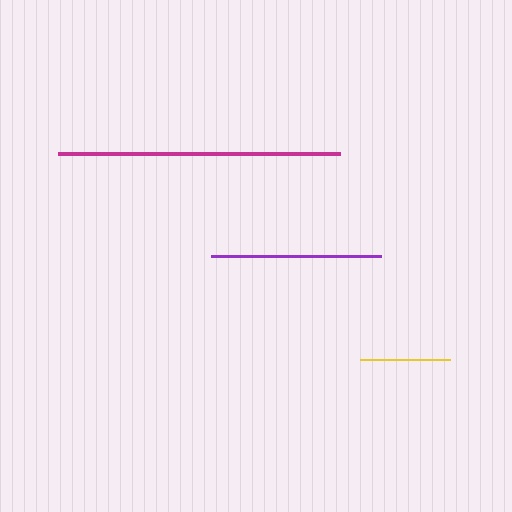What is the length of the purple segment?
The purple segment is approximately 171 pixels long.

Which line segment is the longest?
The magenta line is the longest at approximately 282 pixels.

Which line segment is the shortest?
The yellow line is the shortest at approximately 90 pixels.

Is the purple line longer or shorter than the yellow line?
The purple line is longer than the yellow line.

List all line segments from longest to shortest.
From longest to shortest: magenta, purple, yellow.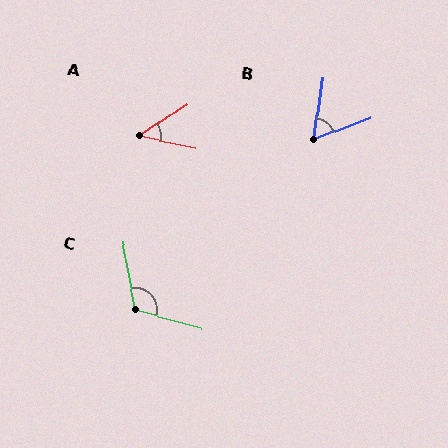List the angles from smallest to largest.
A (46°), B (61°), C (116°).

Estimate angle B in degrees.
Approximately 61 degrees.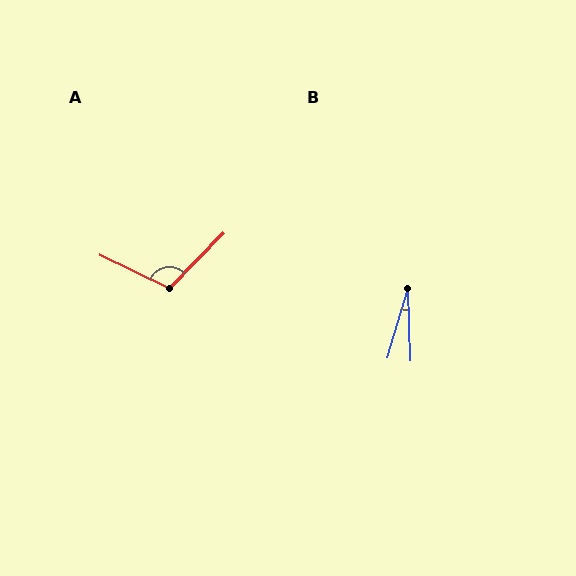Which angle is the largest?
A, at approximately 109 degrees.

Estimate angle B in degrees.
Approximately 18 degrees.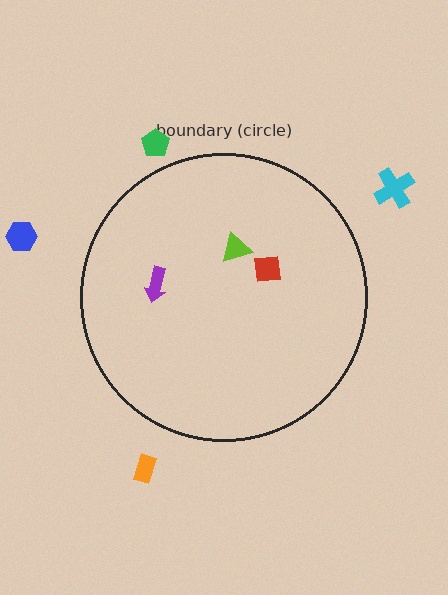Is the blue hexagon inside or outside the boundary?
Outside.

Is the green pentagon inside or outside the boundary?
Outside.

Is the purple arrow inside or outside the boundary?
Inside.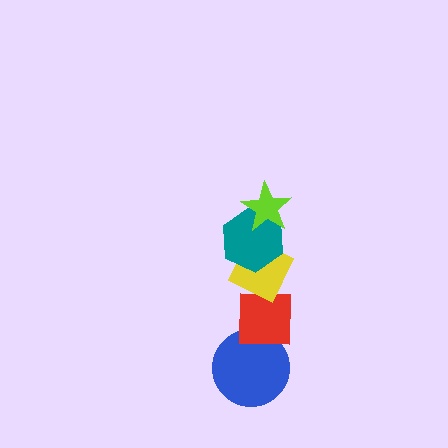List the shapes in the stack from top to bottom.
From top to bottom: the lime star, the teal hexagon, the yellow diamond, the red square, the blue circle.